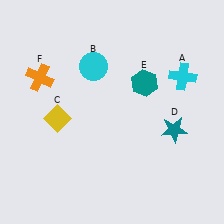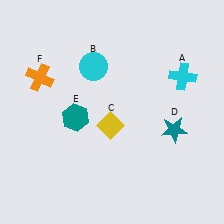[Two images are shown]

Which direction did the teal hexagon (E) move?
The teal hexagon (E) moved left.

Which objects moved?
The objects that moved are: the yellow diamond (C), the teal hexagon (E).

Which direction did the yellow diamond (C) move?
The yellow diamond (C) moved right.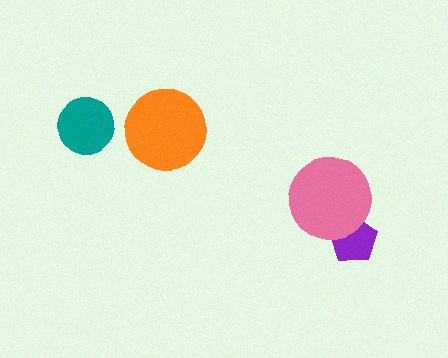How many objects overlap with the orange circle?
0 objects overlap with the orange circle.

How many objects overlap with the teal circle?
0 objects overlap with the teal circle.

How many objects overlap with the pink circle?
1 object overlaps with the pink circle.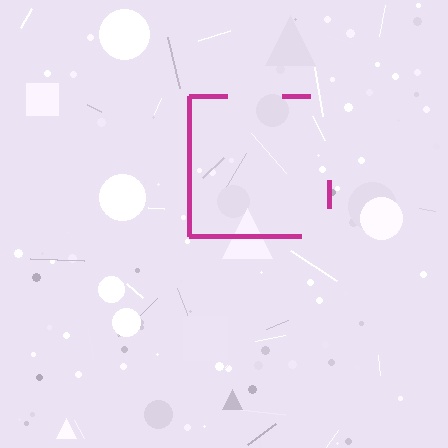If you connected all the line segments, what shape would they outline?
They would outline a square.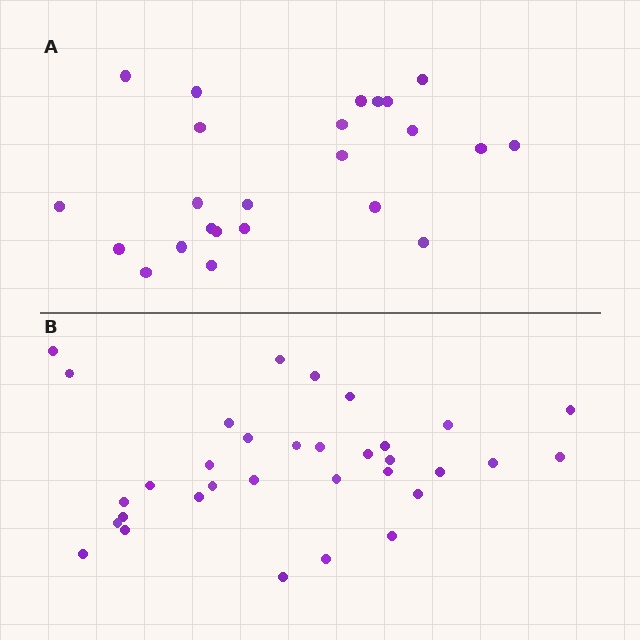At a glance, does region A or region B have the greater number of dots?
Region B (the bottom region) has more dots.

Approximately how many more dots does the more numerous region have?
Region B has roughly 8 or so more dots than region A.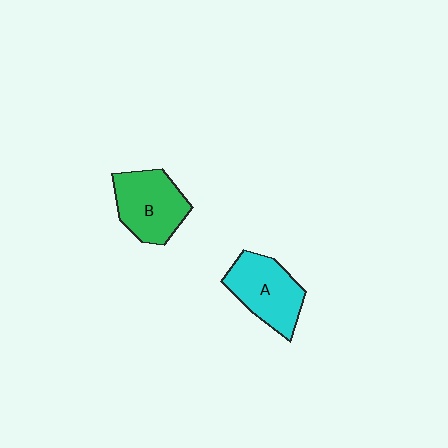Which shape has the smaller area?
Shape A (cyan).